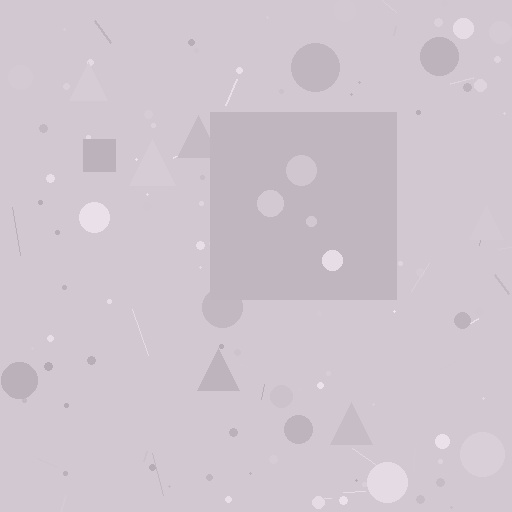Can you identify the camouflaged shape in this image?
The camouflaged shape is a square.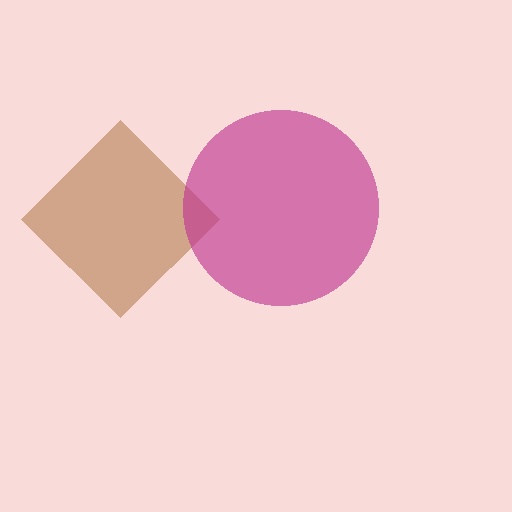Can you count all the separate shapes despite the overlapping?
Yes, there are 2 separate shapes.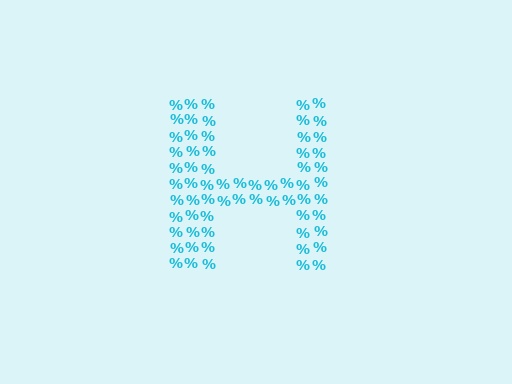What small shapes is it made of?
It is made of small percent signs.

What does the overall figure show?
The overall figure shows the letter H.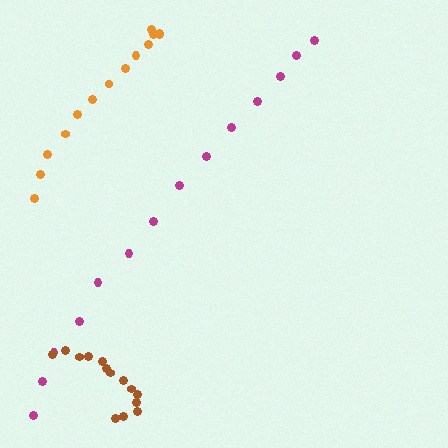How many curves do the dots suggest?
There are 3 distinct paths.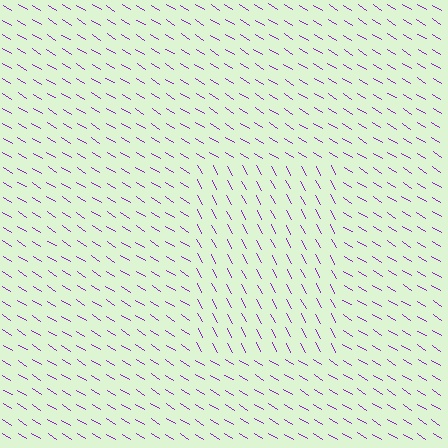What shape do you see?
I see a rectangle.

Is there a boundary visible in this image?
Yes, there is a texture boundary formed by a change in line orientation.